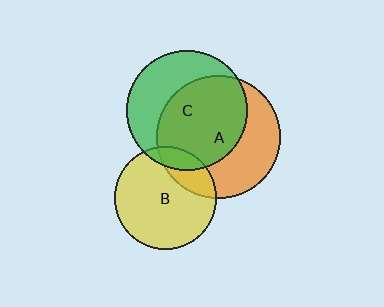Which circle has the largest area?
Circle A (orange).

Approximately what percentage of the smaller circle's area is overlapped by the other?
Approximately 60%.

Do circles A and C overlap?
Yes.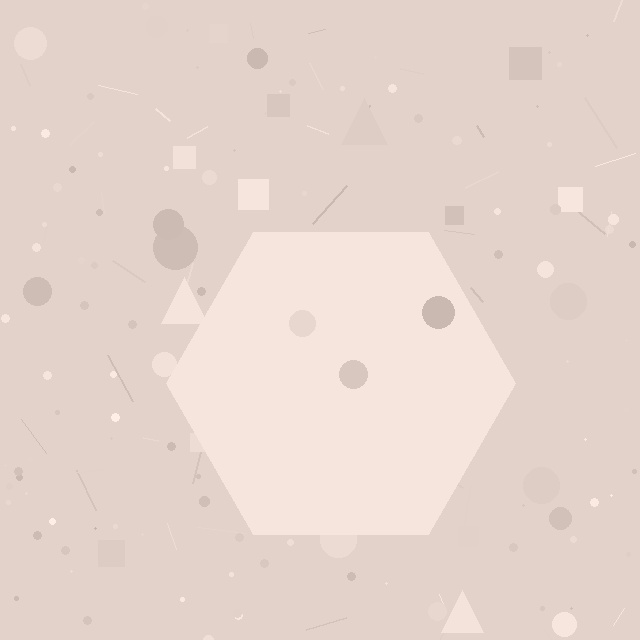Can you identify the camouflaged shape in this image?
The camouflaged shape is a hexagon.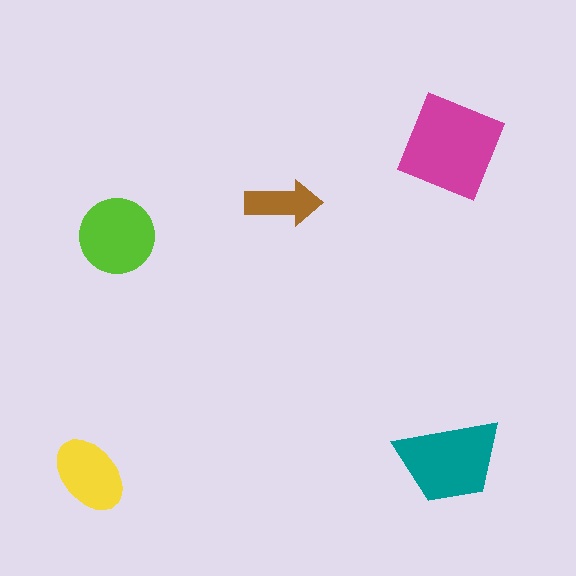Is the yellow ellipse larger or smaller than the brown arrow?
Larger.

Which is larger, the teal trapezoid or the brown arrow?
The teal trapezoid.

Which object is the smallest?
The brown arrow.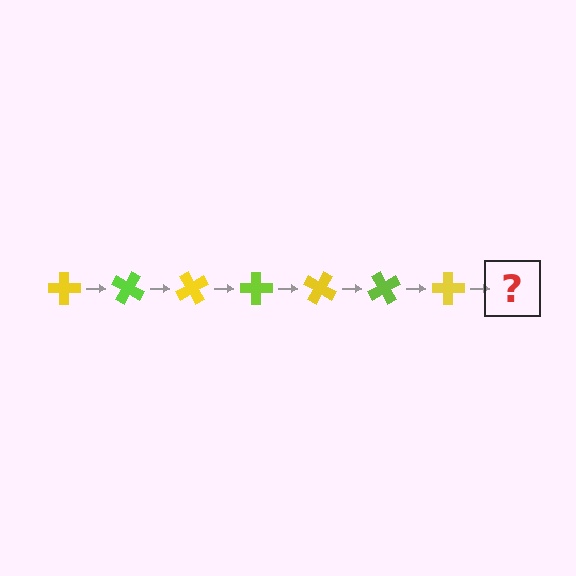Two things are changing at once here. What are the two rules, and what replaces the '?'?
The two rules are that it rotates 30 degrees each step and the color cycles through yellow and lime. The '?' should be a lime cross, rotated 210 degrees from the start.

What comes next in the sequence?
The next element should be a lime cross, rotated 210 degrees from the start.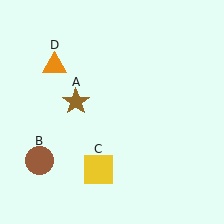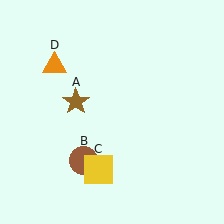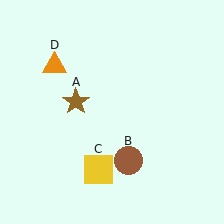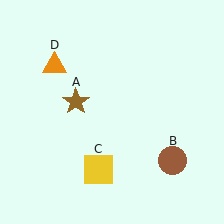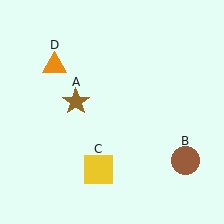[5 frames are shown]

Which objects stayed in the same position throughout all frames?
Brown star (object A) and yellow square (object C) and orange triangle (object D) remained stationary.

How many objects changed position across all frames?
1 object changed position: brown circle (object B).